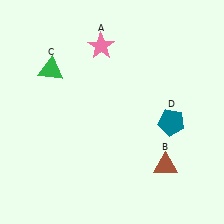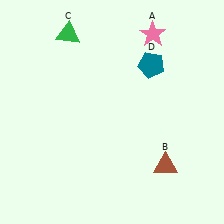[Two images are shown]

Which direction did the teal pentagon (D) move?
The teal pentagon (D) moved up.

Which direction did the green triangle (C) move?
The green triangle (C) moved up.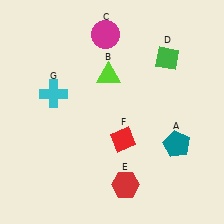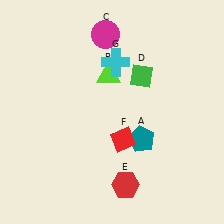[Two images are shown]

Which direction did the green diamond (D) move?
The green diamond (D) moved left.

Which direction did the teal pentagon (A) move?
The teal pentagon (A) moved left.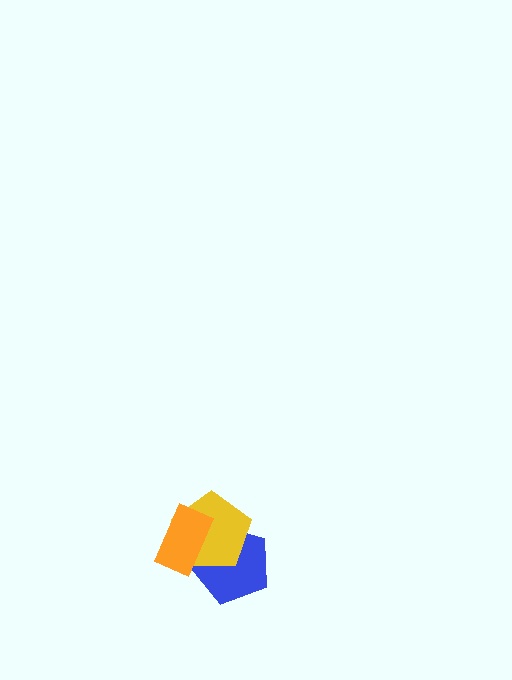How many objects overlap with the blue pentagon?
2 objects overlap with the blue pentagon.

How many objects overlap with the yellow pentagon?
2 objects overlap with the yellow pentagon.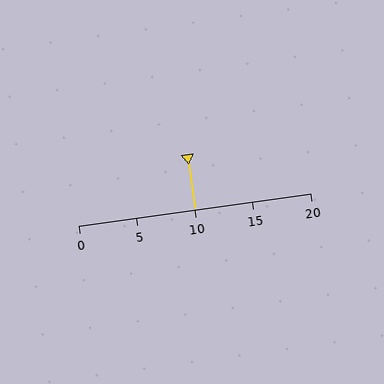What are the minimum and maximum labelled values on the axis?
The axis runs from 0 to 20.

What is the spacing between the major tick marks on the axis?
The major ticks are spaced 5 apart.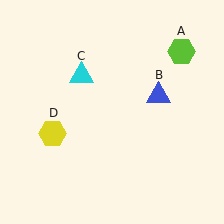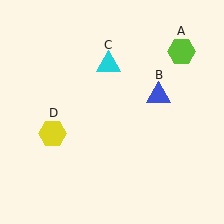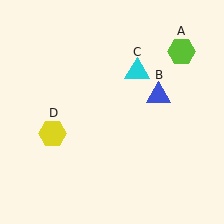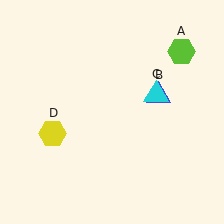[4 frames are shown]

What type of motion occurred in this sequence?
The cyan triangle (object C) rotated clockwise around the center of the scene.